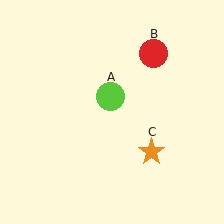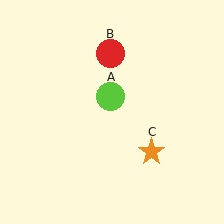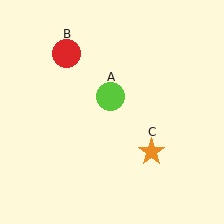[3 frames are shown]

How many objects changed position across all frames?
1 object changed position: red circle (object B).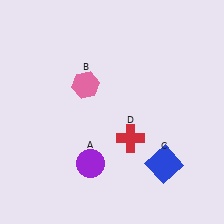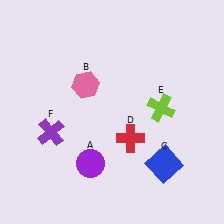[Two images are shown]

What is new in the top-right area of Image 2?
A lime cross (E) was added in the top-right area of Image 2.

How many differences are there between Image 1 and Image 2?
There are 2 differences between the two images.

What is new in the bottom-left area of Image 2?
A purple cross (F) was added in the bottom-left area of Image 2.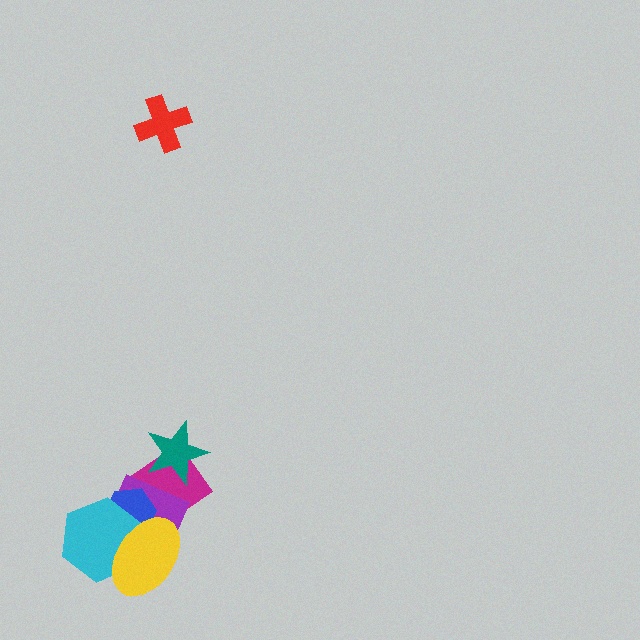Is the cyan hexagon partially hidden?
Yes, it is partially covered by another shape.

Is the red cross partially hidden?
No, no other shape covers it.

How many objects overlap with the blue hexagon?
4 objects overlap with the blue hexagon.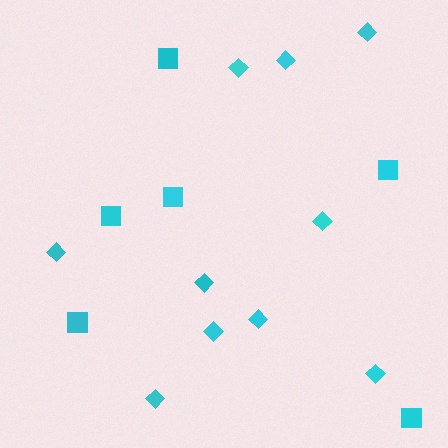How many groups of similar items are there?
There are 2 groups: one group of diamonds (10) and one group of squares (6).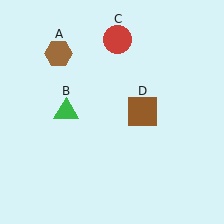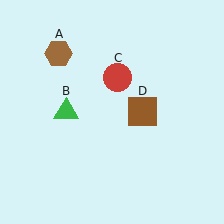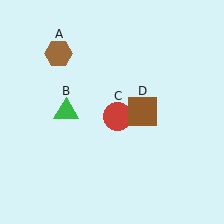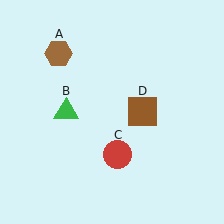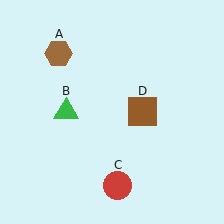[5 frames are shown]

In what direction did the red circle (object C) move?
The red circle (object C) moved down.